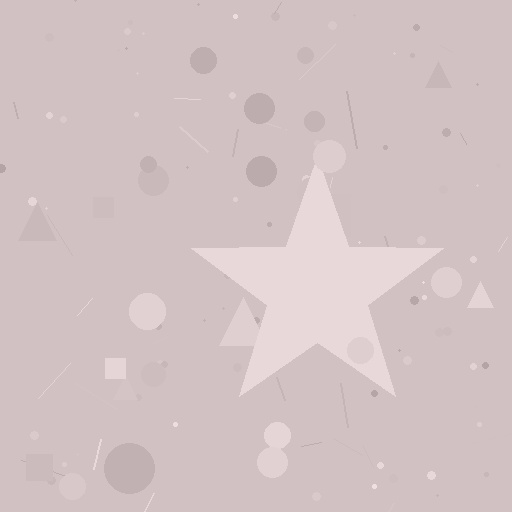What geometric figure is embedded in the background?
A star is embedded in the background.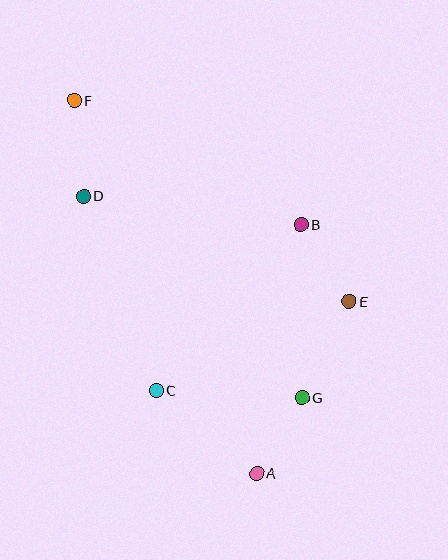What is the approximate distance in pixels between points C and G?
The distance between C and G is approximately 146 pixels.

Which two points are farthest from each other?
Points A and F are farthest from each other.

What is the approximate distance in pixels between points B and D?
The distance between B and D is approximately 219 pixels.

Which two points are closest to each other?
Points A and G are closest to each other.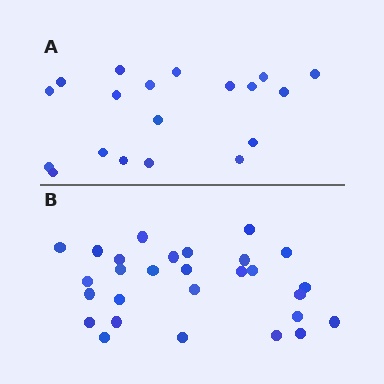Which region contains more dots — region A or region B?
Region B (the bottom region) has more dots.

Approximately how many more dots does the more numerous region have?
Region B has roughly 8 or so more dots than region A.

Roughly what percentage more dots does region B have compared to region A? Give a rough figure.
About 45% more.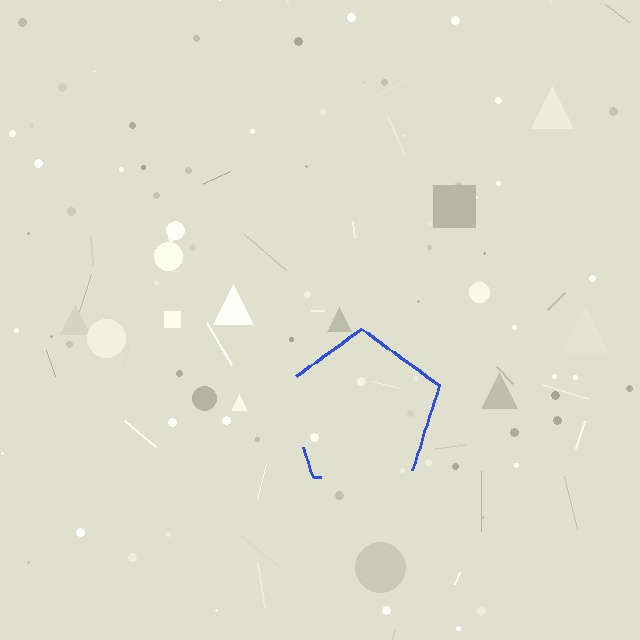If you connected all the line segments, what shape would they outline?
They would outline a pentagon.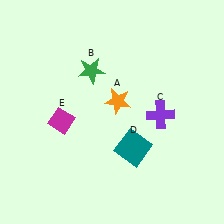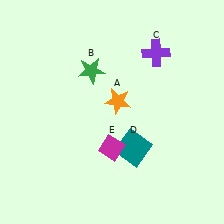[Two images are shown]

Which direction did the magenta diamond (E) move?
The magenta diamond (E) moved right.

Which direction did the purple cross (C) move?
The purple cross (C) moved up.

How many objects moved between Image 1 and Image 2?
2 objects moved between the two images.